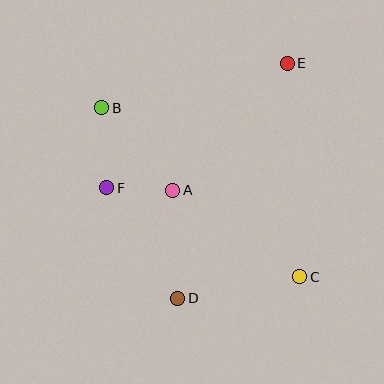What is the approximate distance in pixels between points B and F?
The distance between B and F is approximately 80 pixels.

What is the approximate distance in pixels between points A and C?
The distance between A and C is approximately 154 pixels.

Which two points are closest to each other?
Points A and F are closest to each other.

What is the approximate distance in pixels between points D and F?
The distance between D and F is approximately 131 pixels.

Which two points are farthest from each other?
Points B and C are farthest from each other.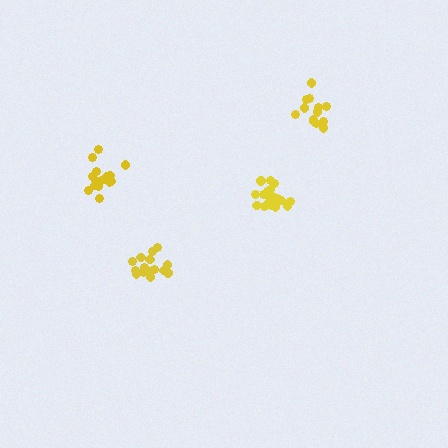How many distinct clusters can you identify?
There are 4 distinct clusters.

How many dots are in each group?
Group 1: 19 dots, Group 2: 17 dots, Group 3: 16 dots, Group 4: 14 dots (66 total).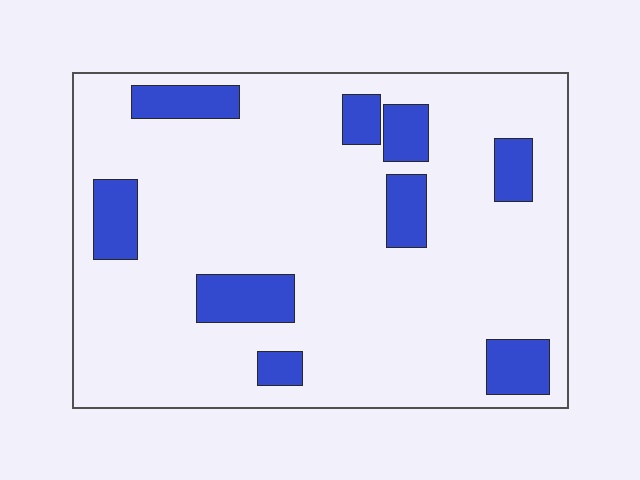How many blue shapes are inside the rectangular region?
9.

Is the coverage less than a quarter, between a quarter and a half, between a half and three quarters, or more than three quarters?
Less than a quarter.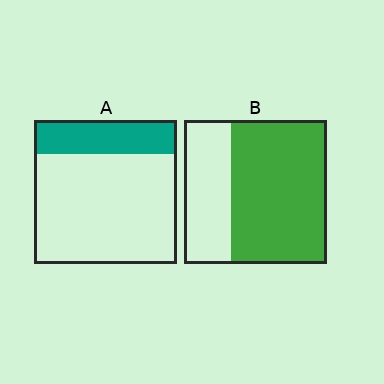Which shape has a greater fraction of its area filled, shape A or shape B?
Shape B.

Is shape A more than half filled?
No.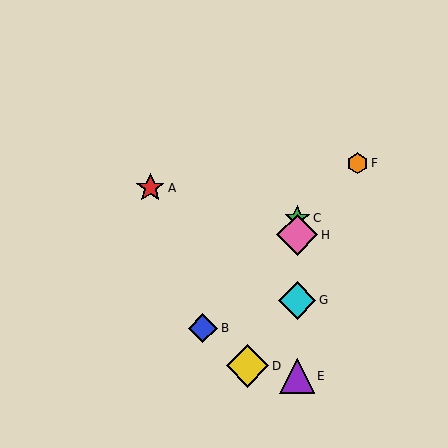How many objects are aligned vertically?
4 objects (C, E, G, H) are aligned vertically.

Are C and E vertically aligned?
Yes, both are at x≈297.